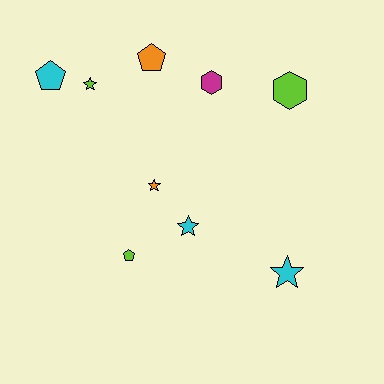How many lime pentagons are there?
There is 1 lime pentagon.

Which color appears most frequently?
Lime, with 3 objects.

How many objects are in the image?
There are 9 objects.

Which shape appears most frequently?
Star, with 4 objects.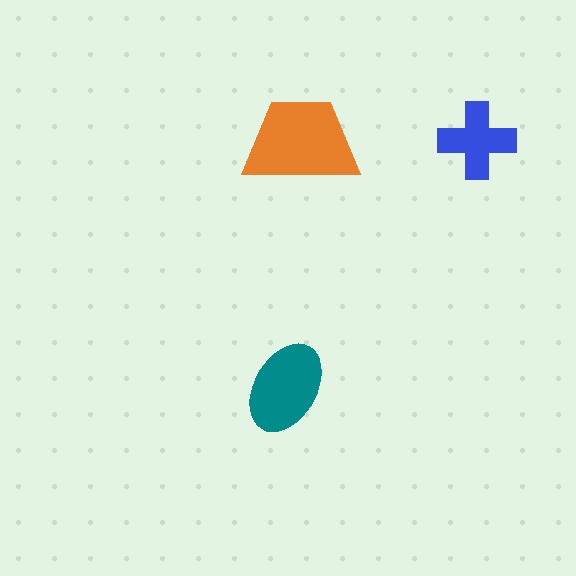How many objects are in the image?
There are 3 objects in the image.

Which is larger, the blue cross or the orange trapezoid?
The orange trapezoid.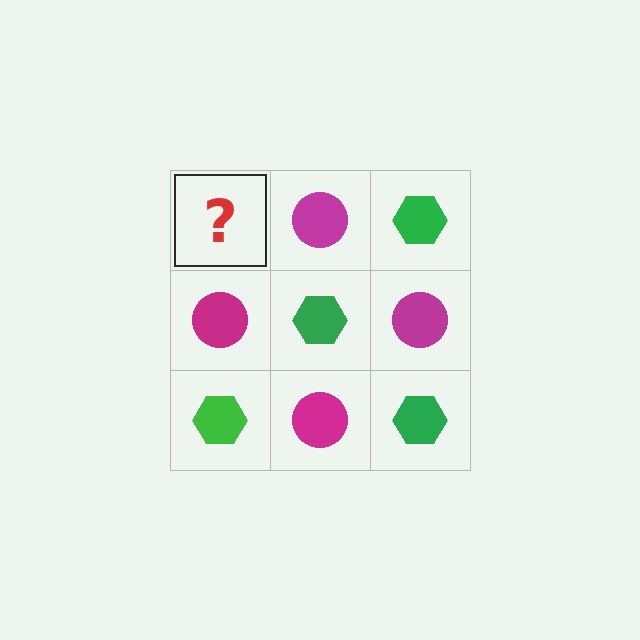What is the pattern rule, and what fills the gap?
The rule is that it alternates green hexagon and magenta circle in a checkerboard pattern. The gap should be filled with a green hexagon.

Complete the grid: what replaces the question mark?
The question mark should be replaced with a green hexagon.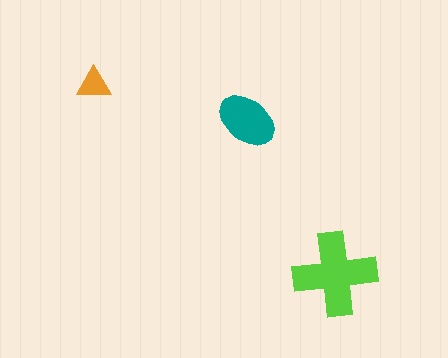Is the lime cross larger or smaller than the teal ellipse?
Larger.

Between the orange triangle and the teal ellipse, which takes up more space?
The teal ellipse.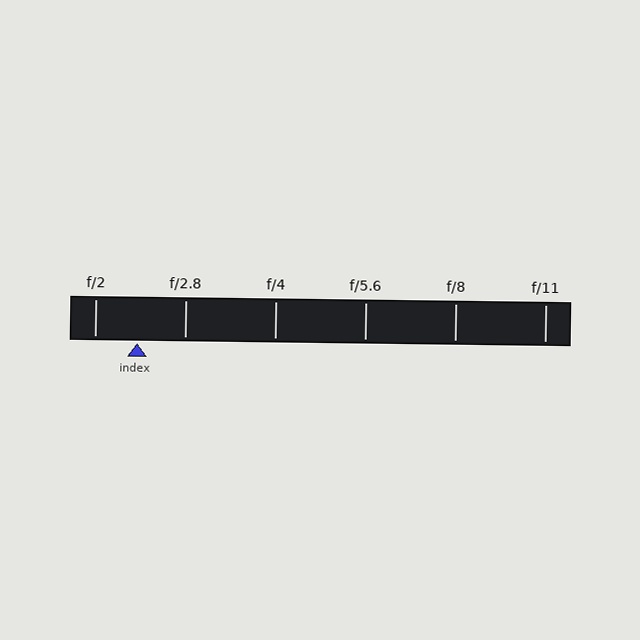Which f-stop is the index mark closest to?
The index mark is closest to f/2.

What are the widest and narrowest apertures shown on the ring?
The widest aperture shown is f/2 and the narrowest is f/11.